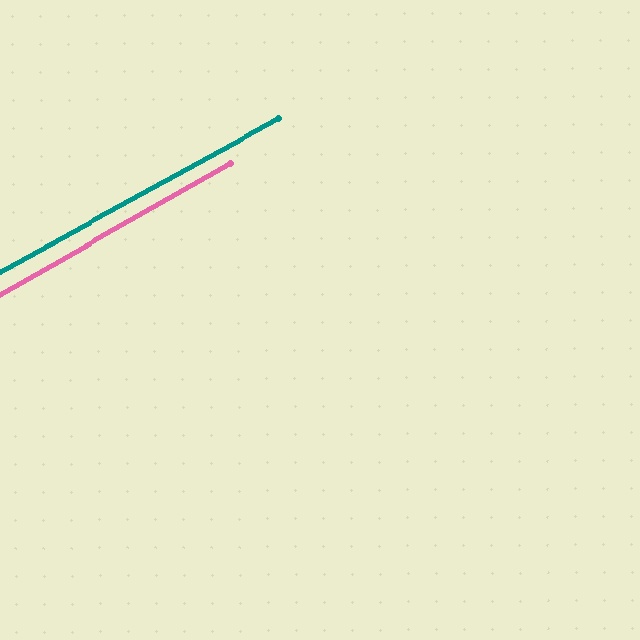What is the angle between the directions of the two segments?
Approximately 1 degree.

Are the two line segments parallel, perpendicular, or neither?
Parallel — their directions differ by only 0.7°.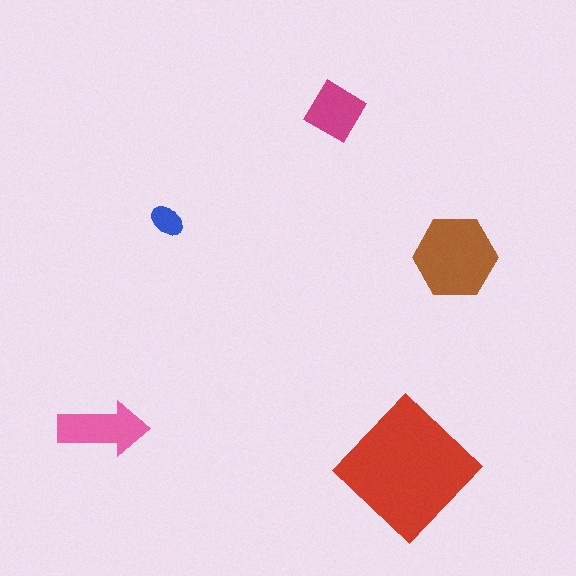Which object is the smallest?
The blue ellipse.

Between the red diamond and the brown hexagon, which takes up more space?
The red diamond.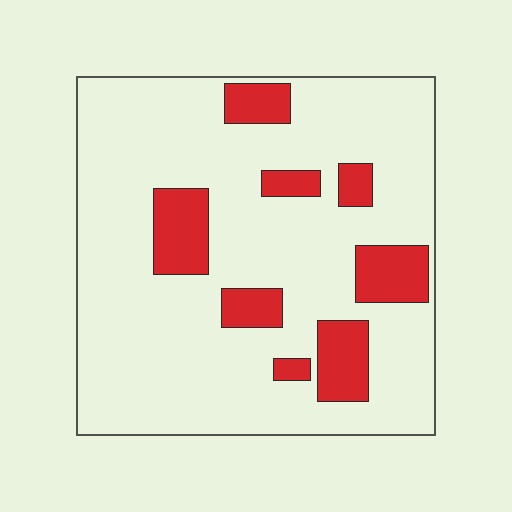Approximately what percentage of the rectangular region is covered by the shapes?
Approximately 20%.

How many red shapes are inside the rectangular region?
8.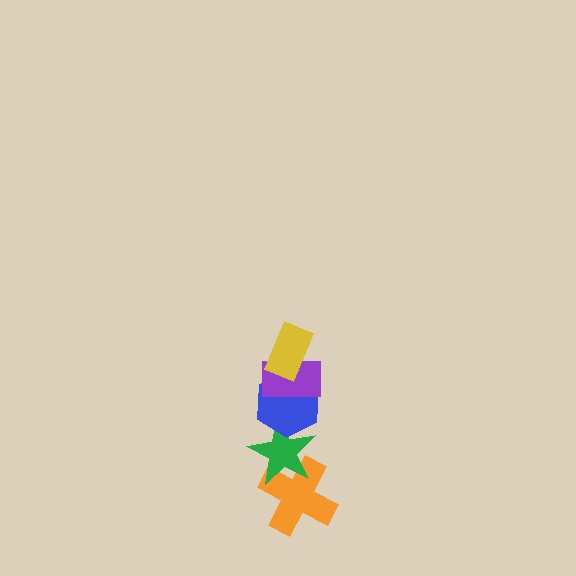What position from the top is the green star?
The green star is 4th from the top.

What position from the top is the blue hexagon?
The blue hexagon is 3rd from the top.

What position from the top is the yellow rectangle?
The yellow rectangle is 1st from the top.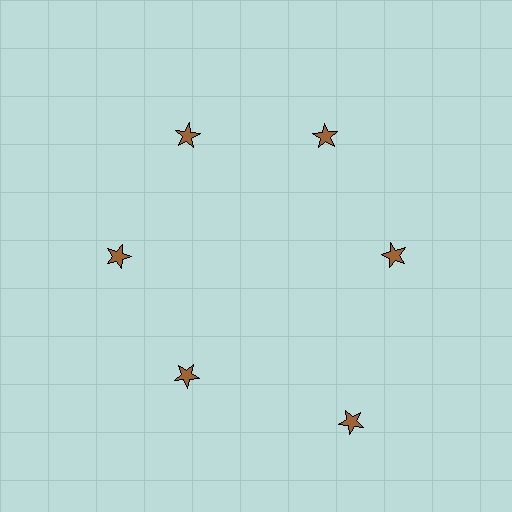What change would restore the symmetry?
The symmetry would be restored by moving it inward, back onto the ring so that all 6 stars sit at equal angles and equal distance from the center.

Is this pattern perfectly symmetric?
No. The 6 brown stars are arranged in a ring, but one element near the 5 o'clock position is pushed outward from the center, breaking the 6-fold rotational symmetry.